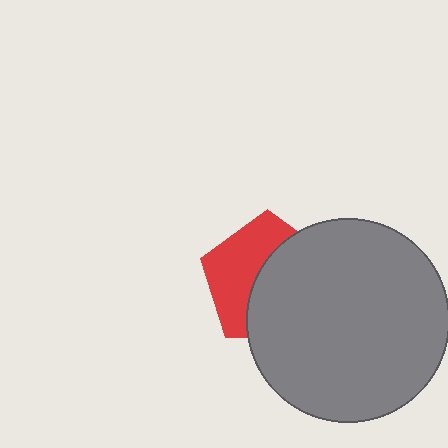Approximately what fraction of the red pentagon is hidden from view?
Roughly 55% of the red pentagon is hidden behind the gray circle.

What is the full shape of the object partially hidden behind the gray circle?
The partially hidden object is a red pentagon.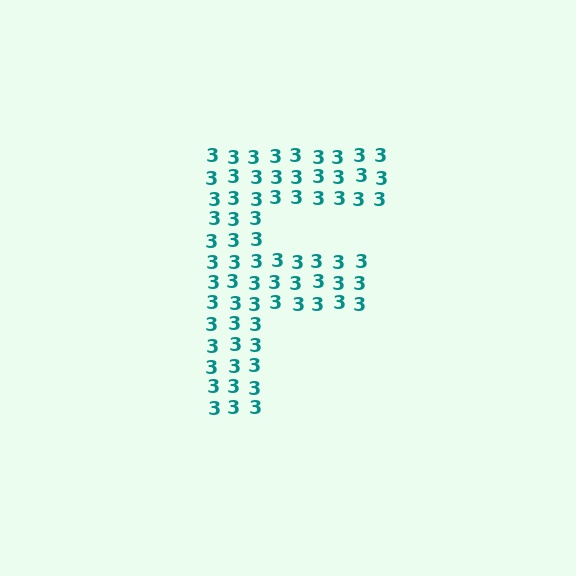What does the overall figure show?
The overall figure shows the letter F.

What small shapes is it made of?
It is made of small digit 3's.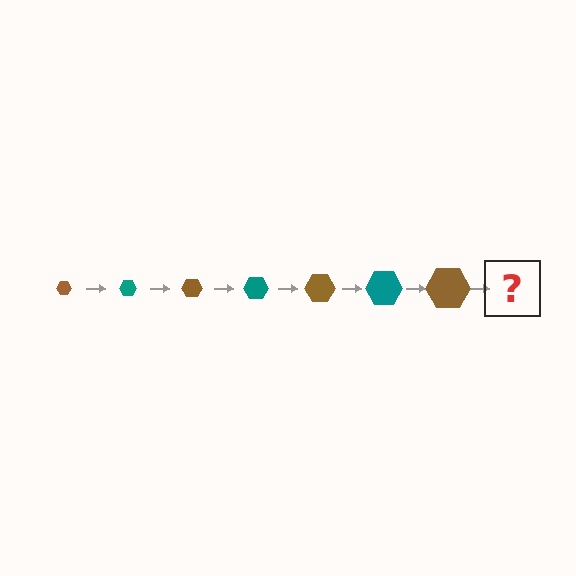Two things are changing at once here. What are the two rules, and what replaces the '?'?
The two rules are that the hexagon grows larger each step and the color cycles through brown and teal. The '?' should be a teal hexagon, larger than the previous one.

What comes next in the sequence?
The next element should be a teal hexagon, larger than the previous one.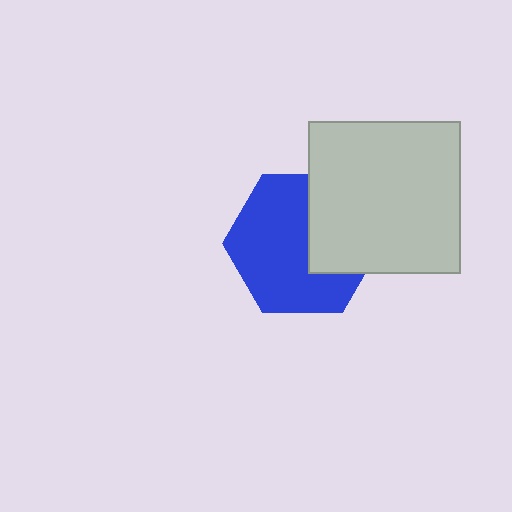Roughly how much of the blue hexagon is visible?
Most of it is visible (roughly 65%).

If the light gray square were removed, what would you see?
You would see the complete blue hexagon.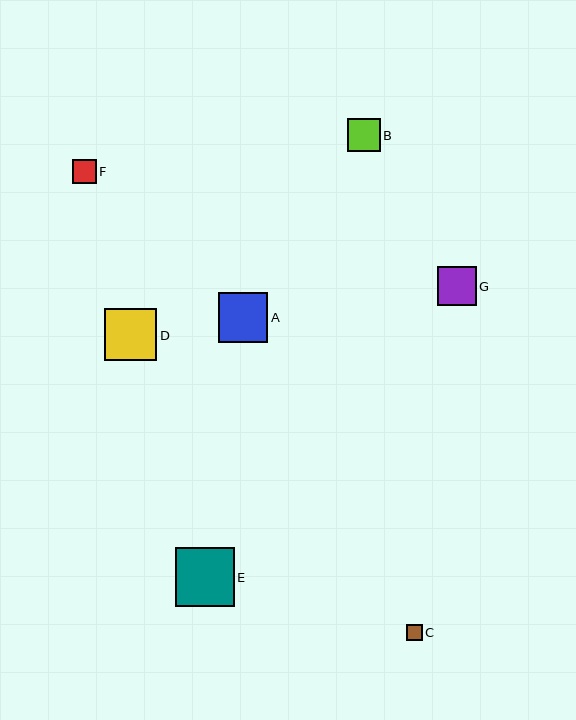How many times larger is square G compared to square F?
Square G is approximately 1.6 times the size of square F.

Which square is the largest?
Square E is the largest with a size of approximately 59 pixels.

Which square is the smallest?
Square C is the smallest with a size of approximately 16 pixels.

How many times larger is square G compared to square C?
Square G is approximately 2.5 times the size of square C.